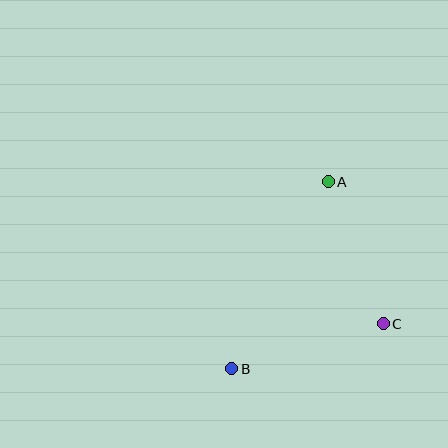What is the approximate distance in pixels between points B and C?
The distance between B and C is approximately 158 pixels.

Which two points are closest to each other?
Points A and C are closest to each other.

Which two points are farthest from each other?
Points A and B are farthest from each other.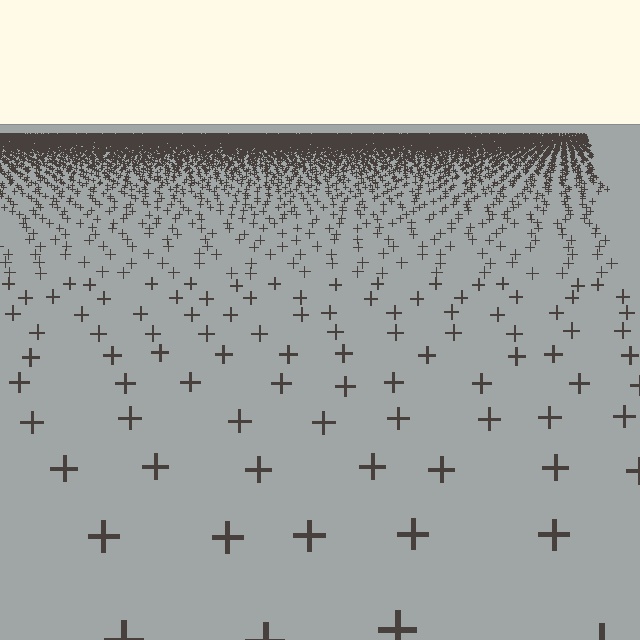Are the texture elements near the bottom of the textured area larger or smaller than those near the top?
Larger. Near the bottom, elements are closer to the viewer and appear at a bigger on-screen size.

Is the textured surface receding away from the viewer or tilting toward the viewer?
The surface is receding away from the viewer. Texture elements get smaller and denser toward the top.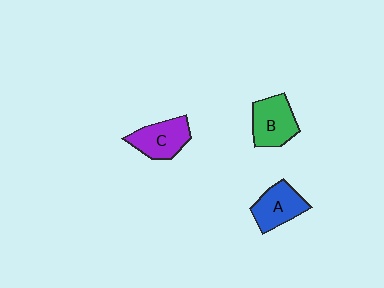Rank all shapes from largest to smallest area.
From largest to smallest: B (green), C (purple), A (blue).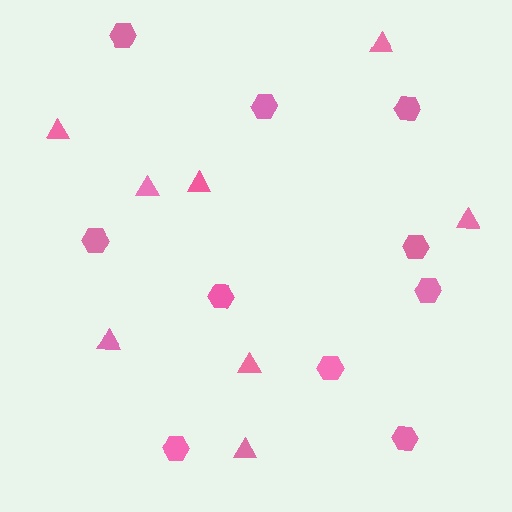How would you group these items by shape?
There are 2 groups: one group of hexagons (10) and one group of triangles (8).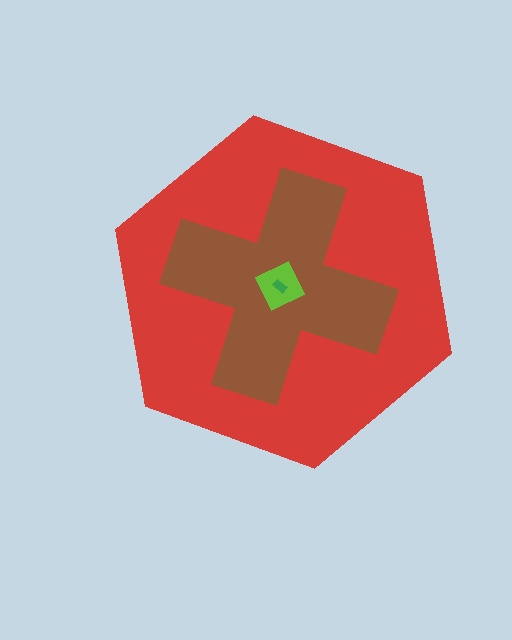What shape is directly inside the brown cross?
The lime diamond.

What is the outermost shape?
The red hexagon.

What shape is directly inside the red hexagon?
The brown cross.